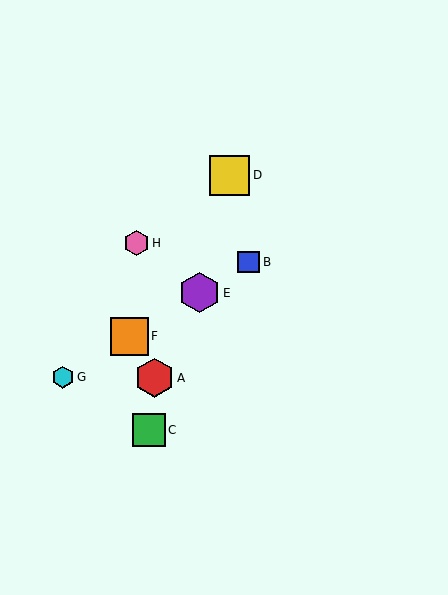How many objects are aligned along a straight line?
4 objects (B, E, F, G) are aligned along a straight line.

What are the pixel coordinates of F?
Object F is at (129, 336).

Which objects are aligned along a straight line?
Objects B, E, F, G are aligned along a straight line.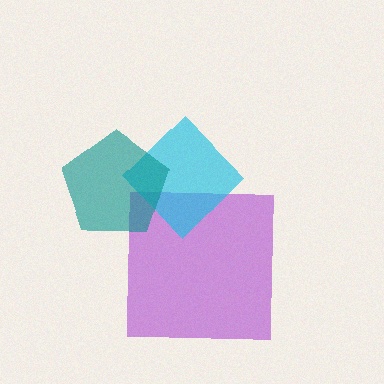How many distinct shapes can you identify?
There are 3 distinct shapes: a purple square, a cyan diamond, a teal pentagon.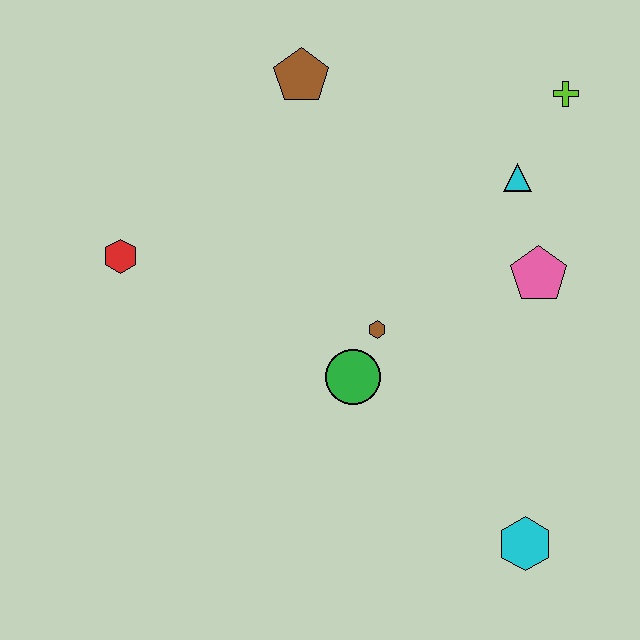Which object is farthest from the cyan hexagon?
The brown pentagon is farthest from the cyan hexagon.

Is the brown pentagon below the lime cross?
No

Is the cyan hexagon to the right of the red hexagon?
Yes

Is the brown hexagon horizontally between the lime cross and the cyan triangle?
No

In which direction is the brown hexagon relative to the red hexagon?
The brown hexagon is to the right of the red hexagon.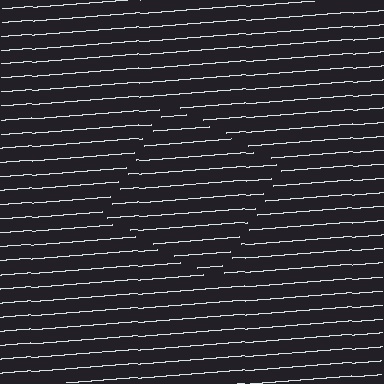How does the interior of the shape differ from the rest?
The interior of the shape contains the same grating, shifted by half a period — the contour is defined by the phase discontinuity where line-ends from the inner and outer gratings abut.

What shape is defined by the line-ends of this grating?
An illusory square. The interior of the shape contains the same grating, shifted by half a period — the contour is defined by the phase discontinuity where line-ends from the inner and outer gratings abut.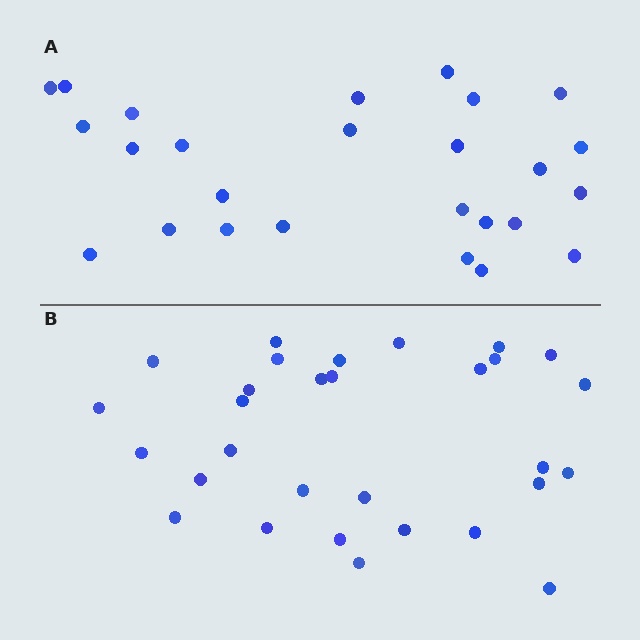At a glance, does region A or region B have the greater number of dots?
Region B (the bottom region) has more dots.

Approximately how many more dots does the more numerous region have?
Region B has about 4 more dots than region A.